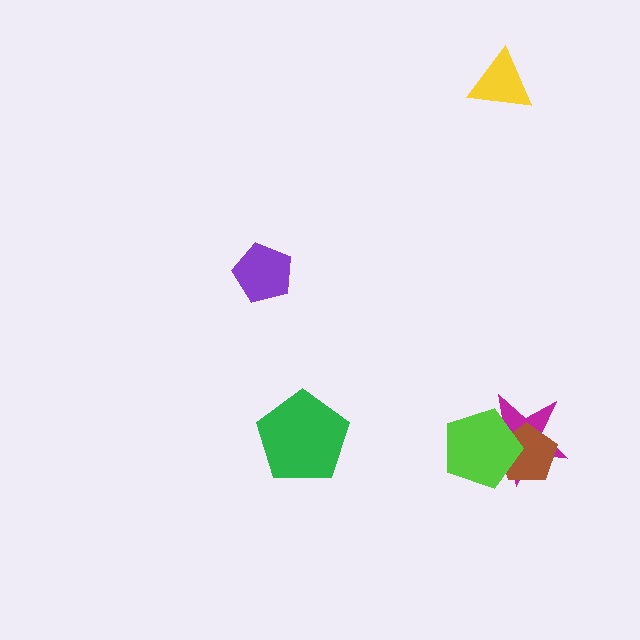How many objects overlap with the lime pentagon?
2 objects overlap with the lime pentagon.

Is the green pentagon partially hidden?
No, no other shape covers it.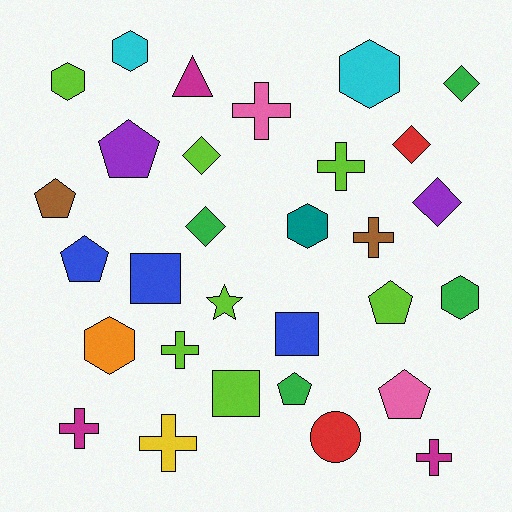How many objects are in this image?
There are 30 objects.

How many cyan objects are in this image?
There are 2 cyan objects.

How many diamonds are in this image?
There are 5 diamonds.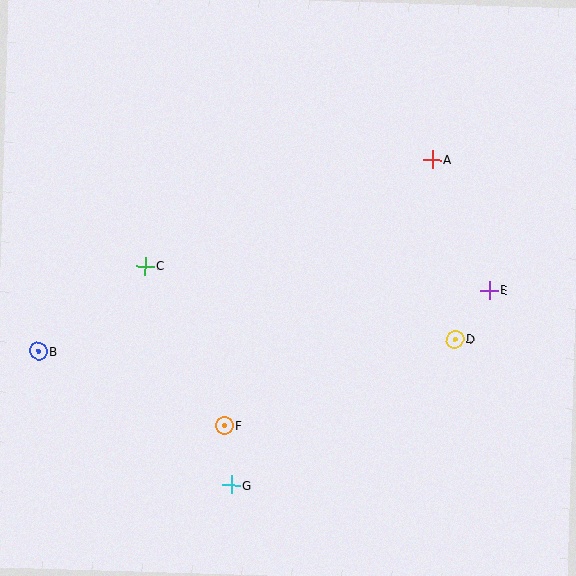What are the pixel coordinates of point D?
Point D is at (455, 339).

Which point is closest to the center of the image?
Point C at (145, 266) is closest to the center.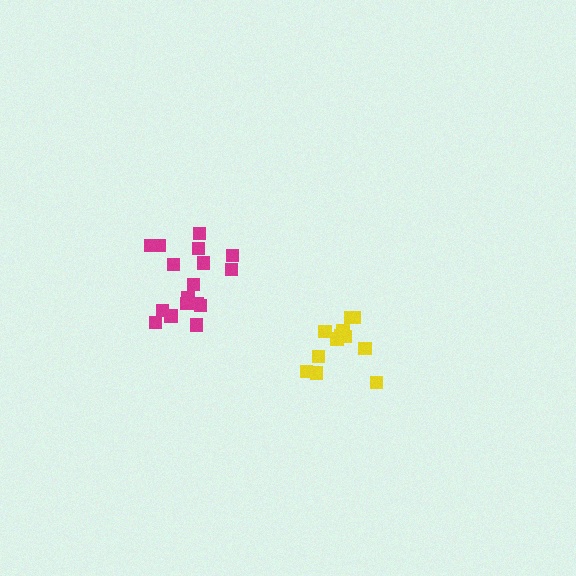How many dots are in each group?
Group 1: 12 dots, Group 2: 17 dots (29 total).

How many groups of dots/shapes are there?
There are 2 groups.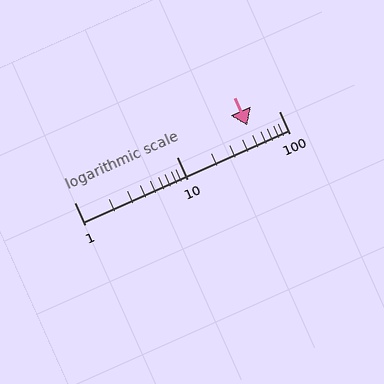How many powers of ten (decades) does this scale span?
The scale spans 2 decades, from 1 to 100.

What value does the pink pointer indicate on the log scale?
The pointer indicates approximately 49.